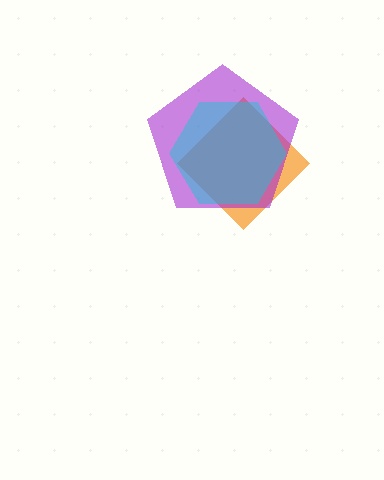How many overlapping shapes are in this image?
There are 3 overlapping shapes in the image.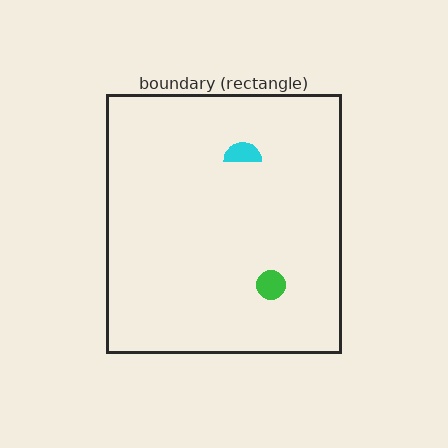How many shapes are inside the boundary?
2 inside, 0 outside.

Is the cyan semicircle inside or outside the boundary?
Inside.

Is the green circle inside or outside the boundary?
Inside.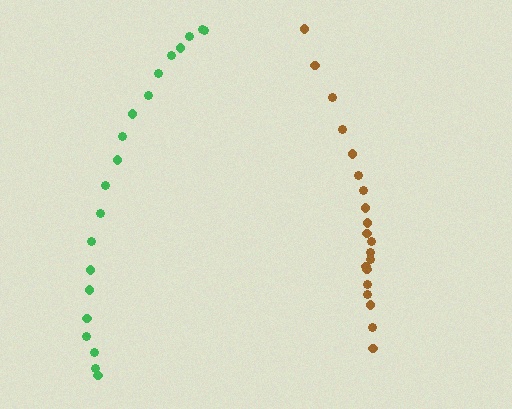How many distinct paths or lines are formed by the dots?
There are 2 distinct paths.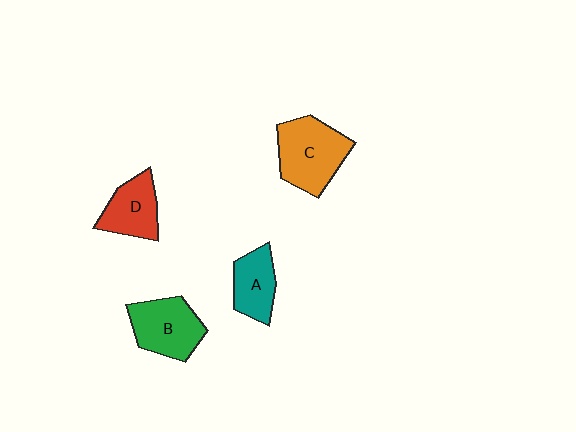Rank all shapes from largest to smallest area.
From largest to smallest: C (orange), B (green), D (red), A (teal).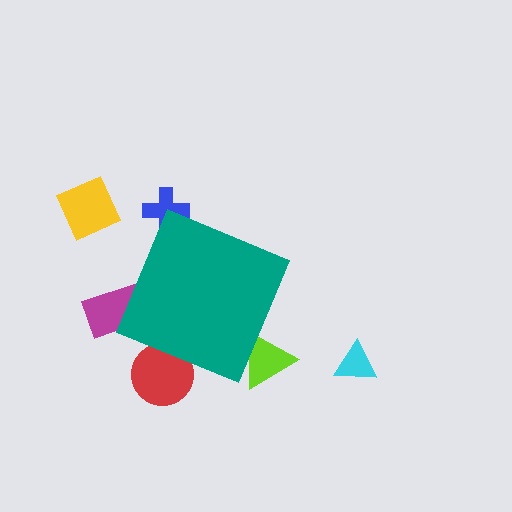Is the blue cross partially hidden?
Yes, the blue cross is partially hidden behind the teal diamond.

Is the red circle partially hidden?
Yes, the red circle is partially hidden behind the teal diamond.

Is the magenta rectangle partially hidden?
Yes, the magenta rectangle is partially hidden behind the teal diamond.